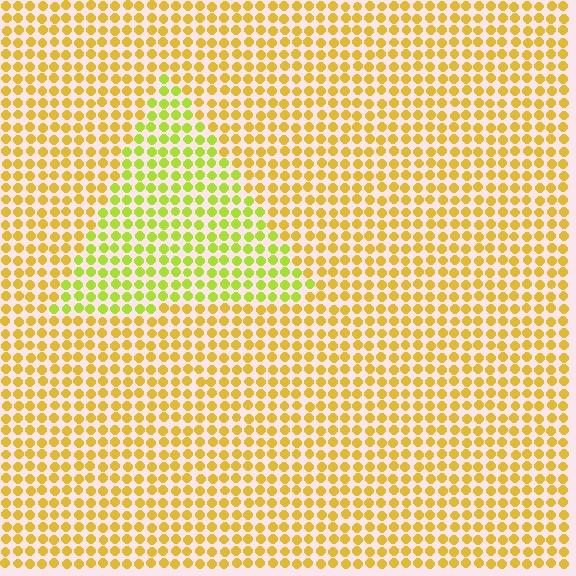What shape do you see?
I see a triangle.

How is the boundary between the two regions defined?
The boundary is defined purely by a slight shift in hue (about 33 degrees). Spacing, size, and orientation are identical on both sides.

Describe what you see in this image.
The image is filled with small yellow elements in a uniform arrangement. A triangle-shaped region is visible where the elements are tinted to a slightly different hue, forming a subtle color boundary.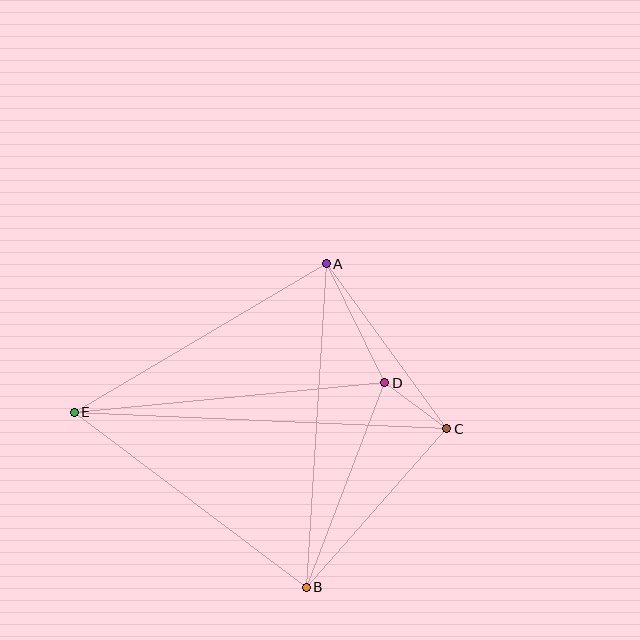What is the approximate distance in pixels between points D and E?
The distance between D and E is approximately 312 pixels.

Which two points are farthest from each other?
Points C and E are farthest from each other.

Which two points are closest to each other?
Points C and D are closest to each other.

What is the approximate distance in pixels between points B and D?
The distance between B and D is approximately 219 pixels.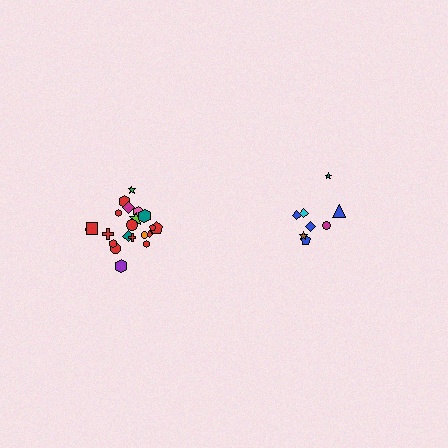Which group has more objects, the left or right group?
The left group.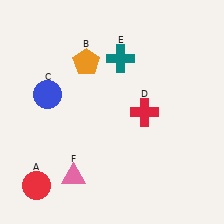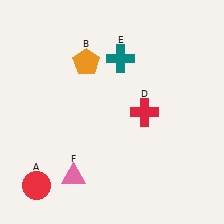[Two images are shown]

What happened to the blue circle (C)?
The blue circle (C) was removed in Image 2. It was in the top-left area of Image 1.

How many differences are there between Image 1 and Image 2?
There is 1 difference between the two images.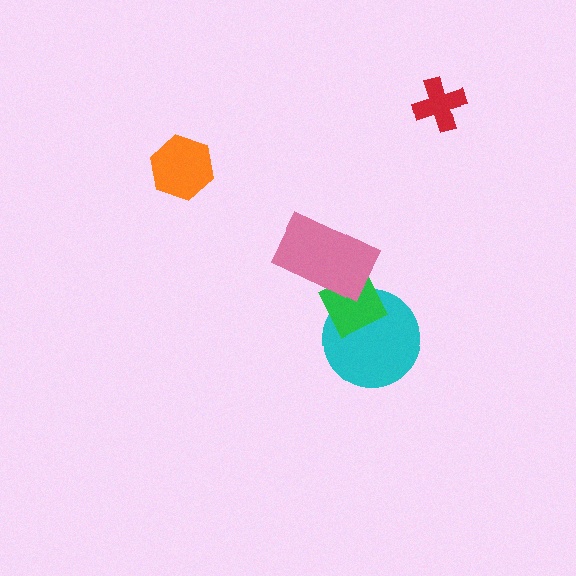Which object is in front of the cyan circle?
The green diamond is in front of the cyan circle.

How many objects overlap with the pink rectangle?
1 object overlaps with the pink rectangle.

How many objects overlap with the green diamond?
2 objects overlap with the green diamond.